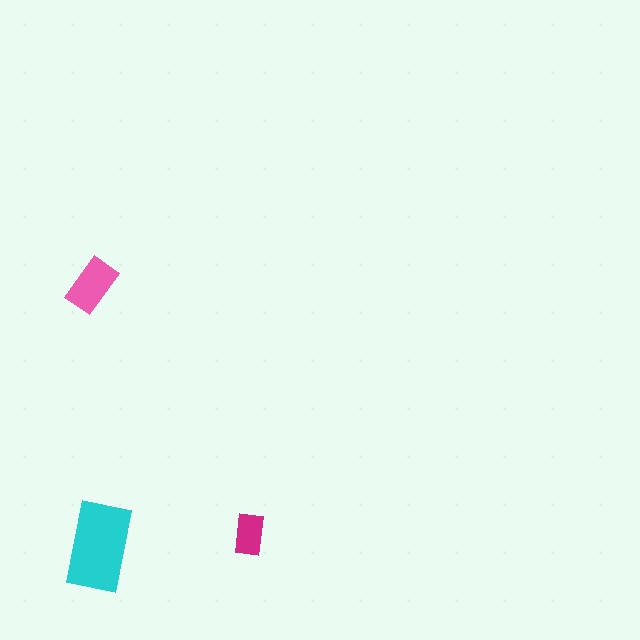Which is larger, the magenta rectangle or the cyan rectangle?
The cyan one.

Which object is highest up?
The pink rectangle is topmost.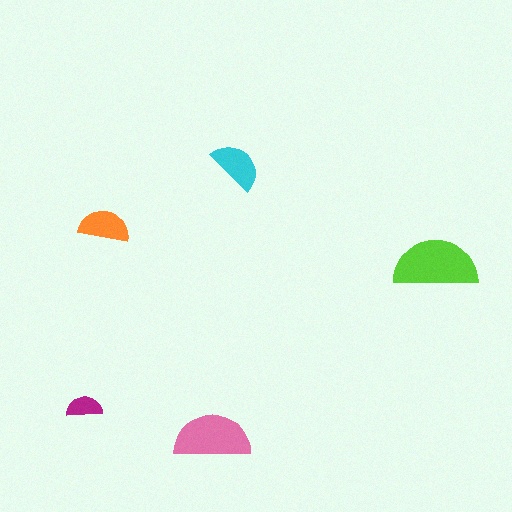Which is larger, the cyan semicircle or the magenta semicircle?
The cyan one.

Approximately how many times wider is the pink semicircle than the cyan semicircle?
About 1.5 times wider.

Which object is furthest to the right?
The lime semicircle is rightmost.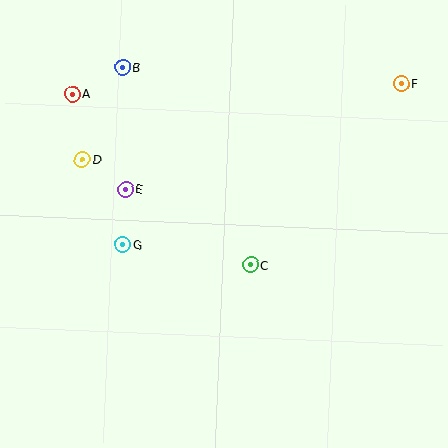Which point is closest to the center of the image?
Point C at (250, 265) is closest to the center.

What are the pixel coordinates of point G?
Point G is at (123, 245).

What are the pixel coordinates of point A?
Point A is at (72, 94).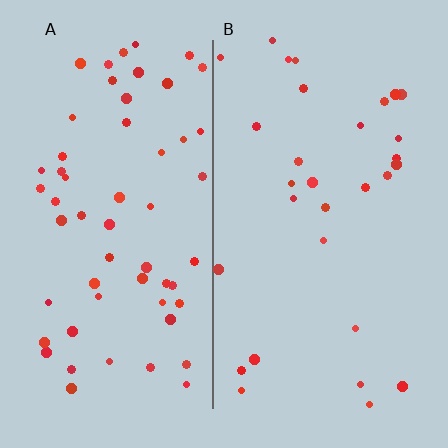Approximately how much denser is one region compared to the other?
Approximately 1.9× — region A over region B.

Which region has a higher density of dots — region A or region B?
A (the left).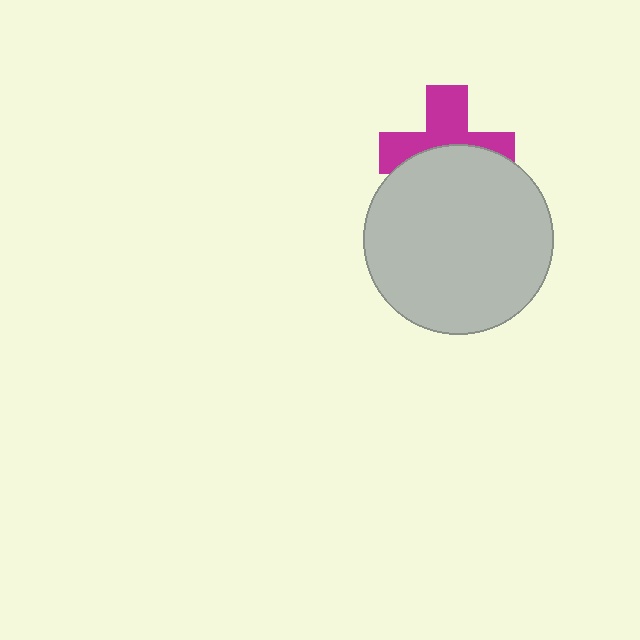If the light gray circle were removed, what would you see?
You would see the complete magenta cross.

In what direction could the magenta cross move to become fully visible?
The magenta cross could move up. That would shift it out from behind the light gray circle entirely.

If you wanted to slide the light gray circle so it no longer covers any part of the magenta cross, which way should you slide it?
Slide it down — that is the most direct way to separate the two shapes.